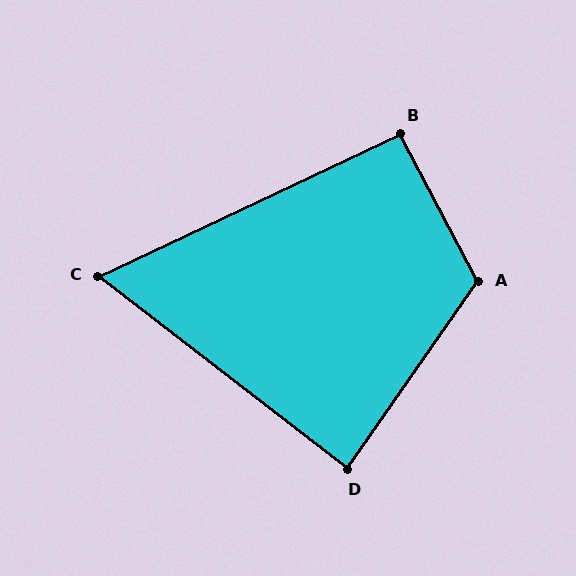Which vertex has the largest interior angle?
A, at approximately 117 degrees.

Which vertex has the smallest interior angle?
C, at approximately 63 degrees.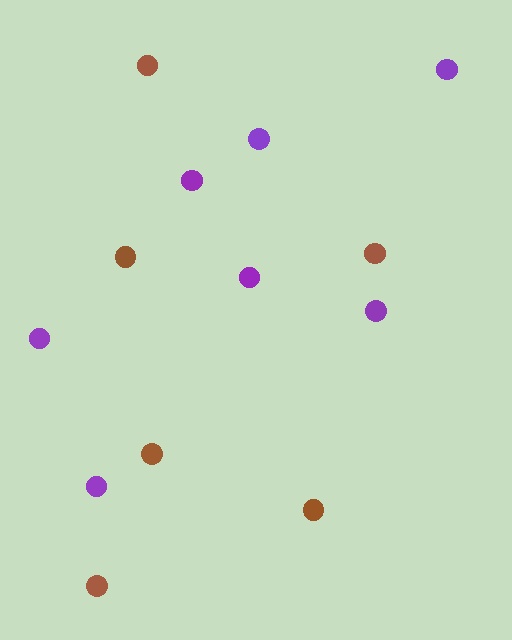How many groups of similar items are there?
There are 2 groups: one group of purple circles (7) and one group of brown circles (6).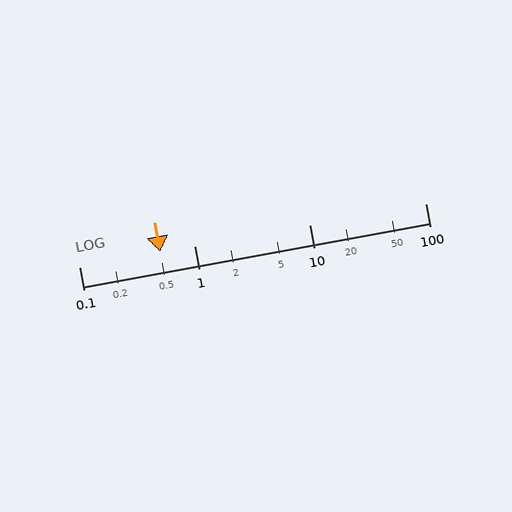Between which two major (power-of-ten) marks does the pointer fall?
The pointer is between 0.1 and 1.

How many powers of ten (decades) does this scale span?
The scale spans 3 decades, from 0.1 to 100.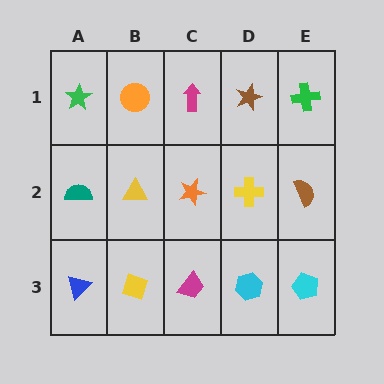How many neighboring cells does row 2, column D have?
4.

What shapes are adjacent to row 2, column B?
An orange circle (row 1, column B), a yellow diamond (row 3, column B), a teal semicircle (row 2, column A), an orange star (row 2, column C).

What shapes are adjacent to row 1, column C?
An orange star (row 2, column C), an orange circle (row 1, column B), a brown star (row 1, column D).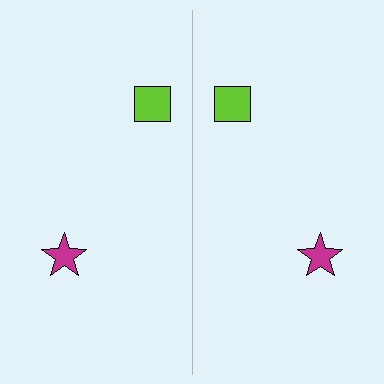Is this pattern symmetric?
Yes, this pattern has bilateral (reflection) symmetry.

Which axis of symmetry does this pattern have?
The pattern has a vertical axis of symmetry running through the center of the image.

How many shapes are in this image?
There are 4 shapes in this image.